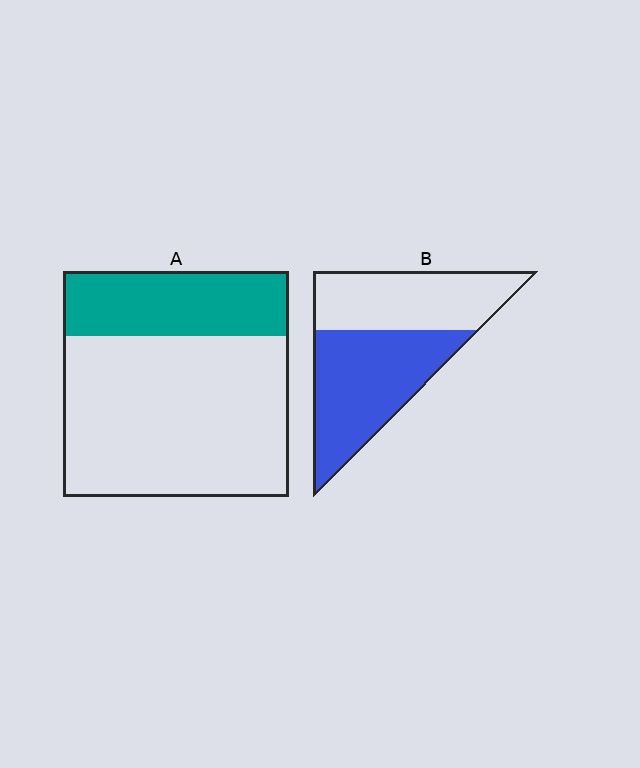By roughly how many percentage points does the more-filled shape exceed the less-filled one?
By roughly 25 percentage points (B over A).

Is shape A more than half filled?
No.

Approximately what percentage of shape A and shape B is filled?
A is approximately 30% and B is approximately 55%.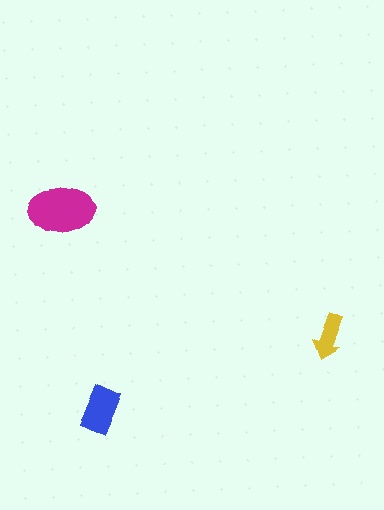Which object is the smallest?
The yellow arrow.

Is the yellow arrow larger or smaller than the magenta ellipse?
Smaller.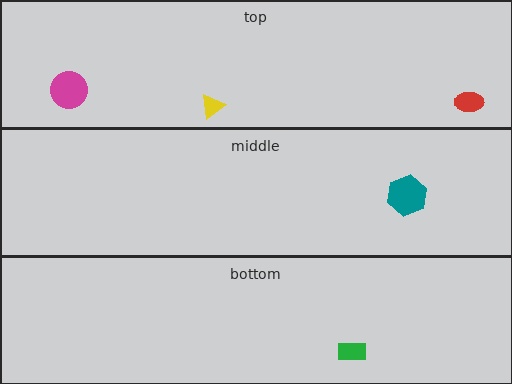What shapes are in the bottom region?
The green rectangle.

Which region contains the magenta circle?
The top region.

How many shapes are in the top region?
3.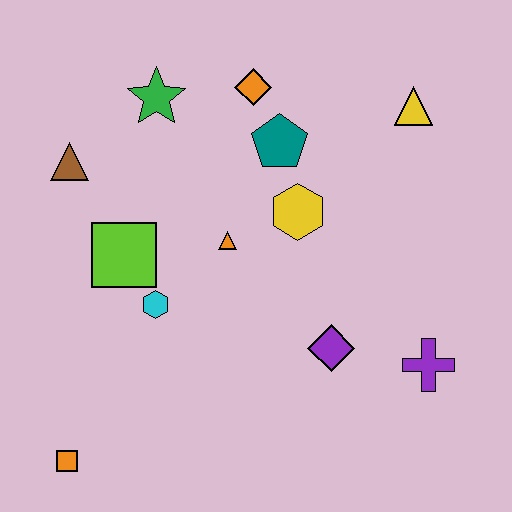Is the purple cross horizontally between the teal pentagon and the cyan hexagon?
No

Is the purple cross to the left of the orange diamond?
No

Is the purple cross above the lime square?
No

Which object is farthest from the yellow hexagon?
The orange square is farthest from the yellow hexagon.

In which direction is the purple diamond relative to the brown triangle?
The purple diamond is to the right of the brown triangle.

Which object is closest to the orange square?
The cyan hexagon is closest to the orange square.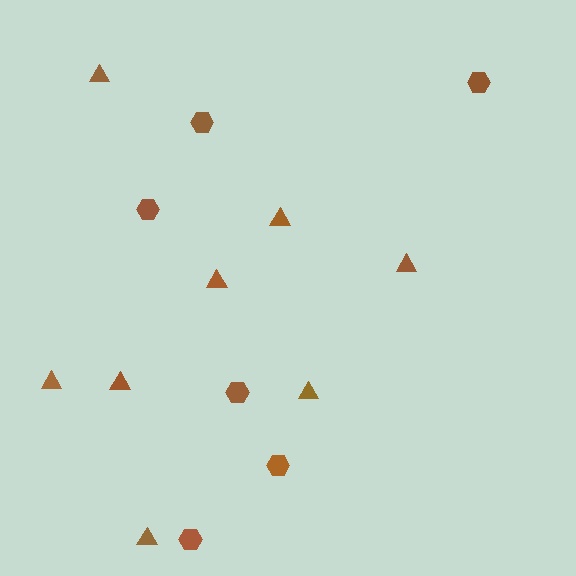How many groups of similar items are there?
There are 2 groups: one group of triangles (8) and one group of hexagons (6).